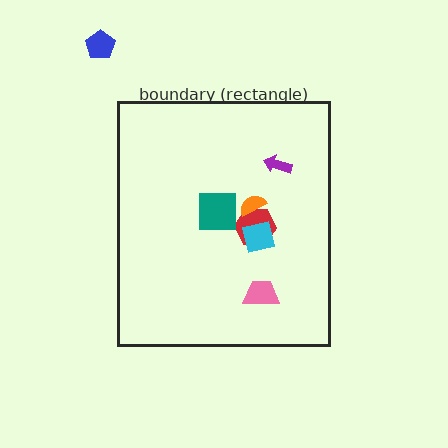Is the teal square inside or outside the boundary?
Inside.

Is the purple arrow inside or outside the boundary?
Inside.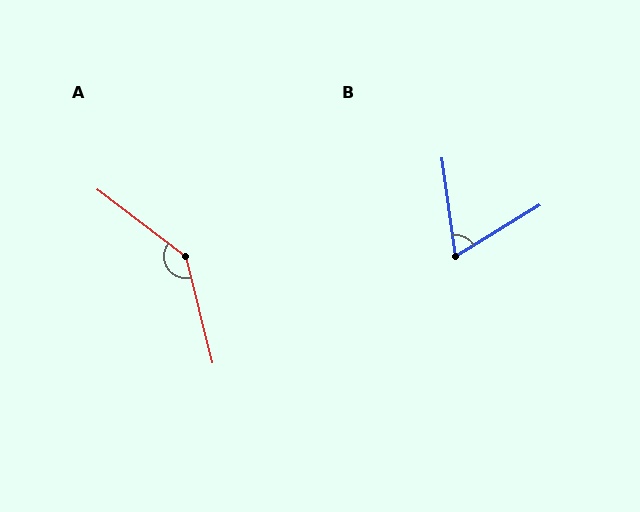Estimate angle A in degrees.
Approximately 141 degrees.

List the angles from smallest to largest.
B (66°), A (141°).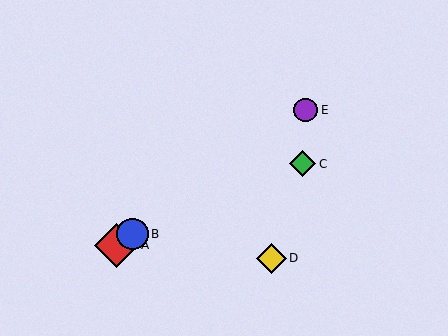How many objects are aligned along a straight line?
3 objects (A, B, E) are aligned along a straight line.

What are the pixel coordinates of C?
Object C is at (303, 164).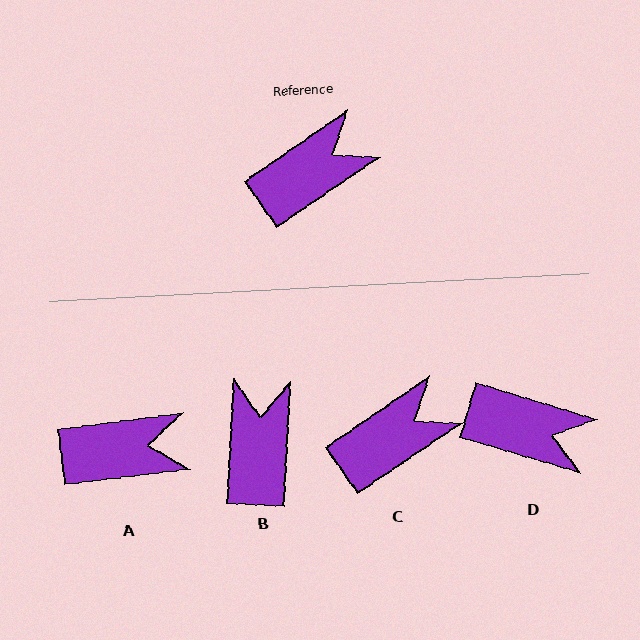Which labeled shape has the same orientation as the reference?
C.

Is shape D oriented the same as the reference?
No, it is off by about 51 degrees.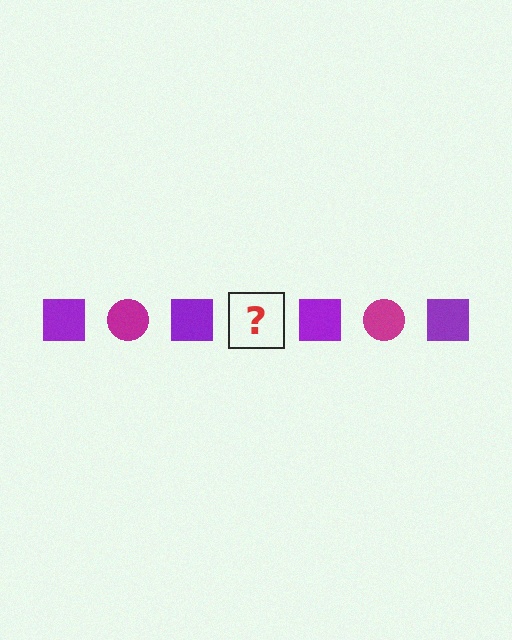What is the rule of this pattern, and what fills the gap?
The rule is that the pattern alternates between purple square and magenta circle. The gap should be filled with a magenta circle.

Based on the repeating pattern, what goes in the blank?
The blank should be a magenta circle.